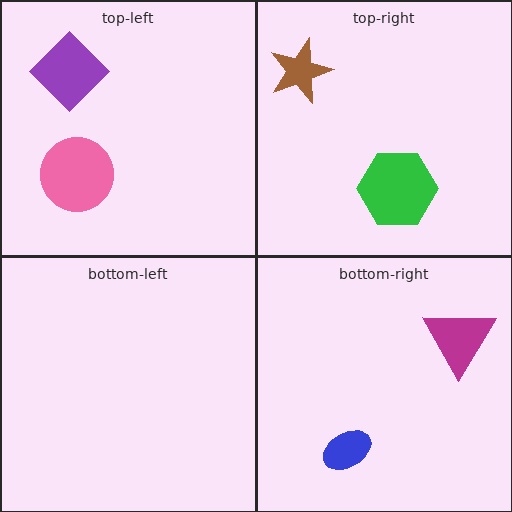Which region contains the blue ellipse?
The bottom-right region.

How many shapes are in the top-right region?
2.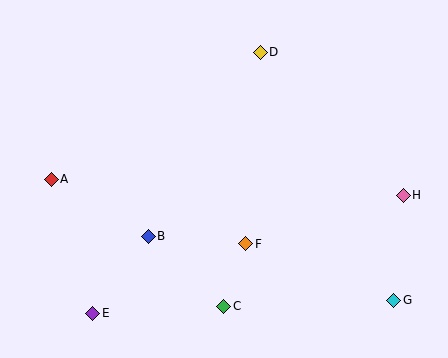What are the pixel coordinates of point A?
Point A is at (51, 179).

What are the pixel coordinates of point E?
Point E is at (93, 313).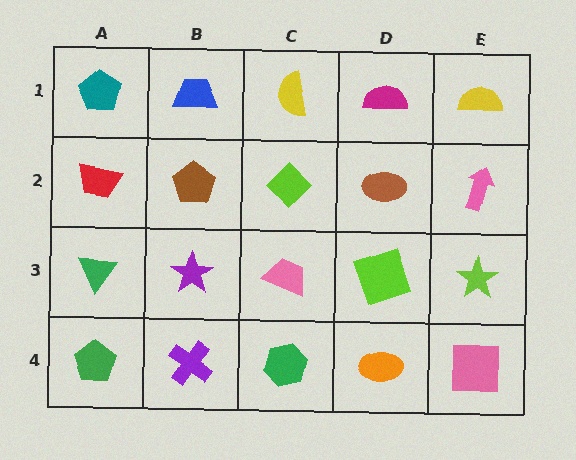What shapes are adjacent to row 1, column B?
A brown pentagon (row 2, column B), a teal pentagon (row 1, column A), a yellow semicircle (row 1, column C).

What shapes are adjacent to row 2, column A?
A teal pentagon (row 1, column A), a green triangle (row 3, column A), a brown pentagon (row 2, column B).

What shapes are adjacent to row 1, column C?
A lime diamond (row 2, column C), a blue trapezoid (row 1, column B), a magenta semicircle (row 1, column D).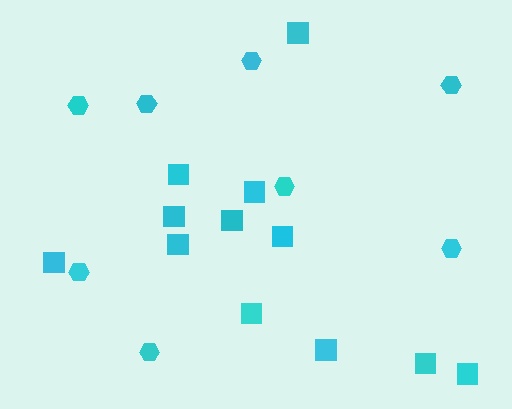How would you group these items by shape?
There are 2 groups: one group of squares (12) and one group of hexagons (8).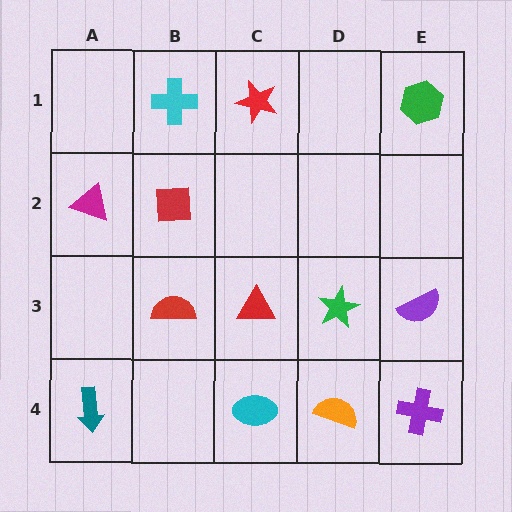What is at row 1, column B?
A cyan cross.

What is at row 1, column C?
A red star.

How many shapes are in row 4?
4 shapes.